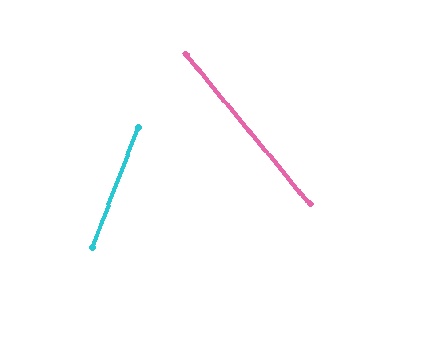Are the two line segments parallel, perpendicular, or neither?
Neither parallel nor perpendicular — they differ by about 60°.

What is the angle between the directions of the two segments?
Approximately 60 degrees.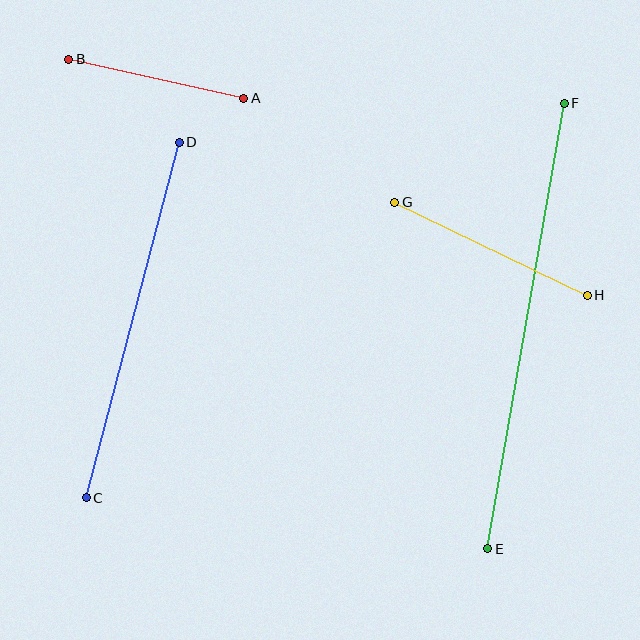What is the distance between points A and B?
The distance is approximately 180 pixels.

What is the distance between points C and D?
The distance is approximately 367 pixels.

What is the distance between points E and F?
The distance is approximately 452 pixels.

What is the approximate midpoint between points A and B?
The midpoint is at approximately (156, 79) pixels.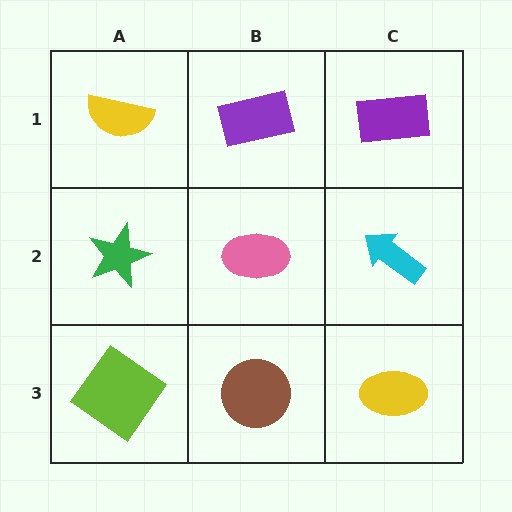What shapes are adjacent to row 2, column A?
A yellow semicircle (row 1, column A), a lime diamond (row 3, column A), a pink ellipse (row 2, column B).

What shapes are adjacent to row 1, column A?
A green star (row 2, column A), a purple rectangle (row 1, column B).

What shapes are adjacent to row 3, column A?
A green star (row 2, column A), a brown circle (row 3, column B).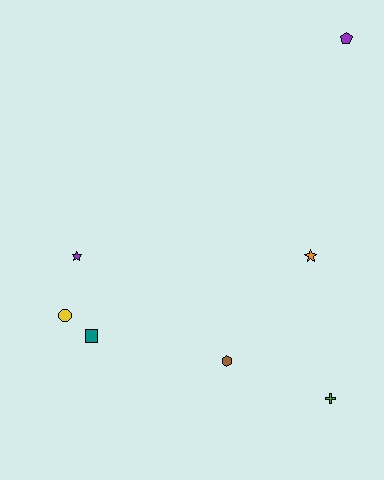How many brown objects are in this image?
There is 1 brown object.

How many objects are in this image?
There are 7 objects.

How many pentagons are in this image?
There is 1 pentagon.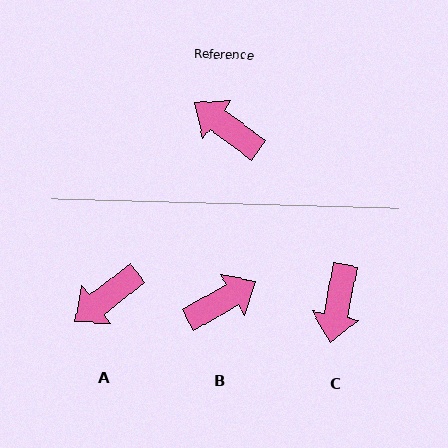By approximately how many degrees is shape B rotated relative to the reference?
Approximately 114 degrees clockwise.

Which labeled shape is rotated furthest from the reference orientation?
C, about 116 degrees away.